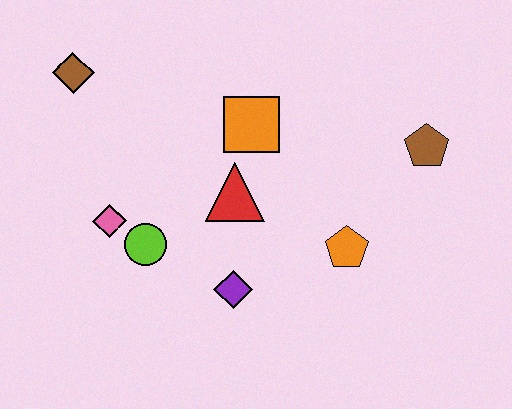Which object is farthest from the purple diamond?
The brown diamond is farthest from the purple diamond.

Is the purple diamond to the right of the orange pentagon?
No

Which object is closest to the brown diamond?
The pink diamond is closest to the brown diamond.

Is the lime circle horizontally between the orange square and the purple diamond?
No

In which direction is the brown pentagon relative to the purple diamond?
The brown pentagon is to the right of the purple diamond.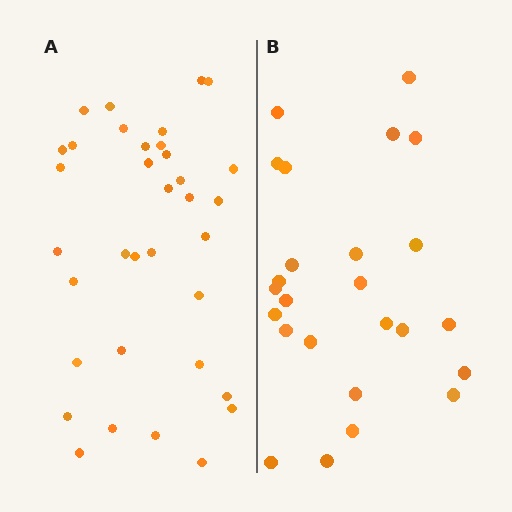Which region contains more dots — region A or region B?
Region A (the left region) has more dots.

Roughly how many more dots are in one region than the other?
Region A has roughly 10 or so more dots than region B.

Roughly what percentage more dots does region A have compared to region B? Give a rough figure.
About 40% more.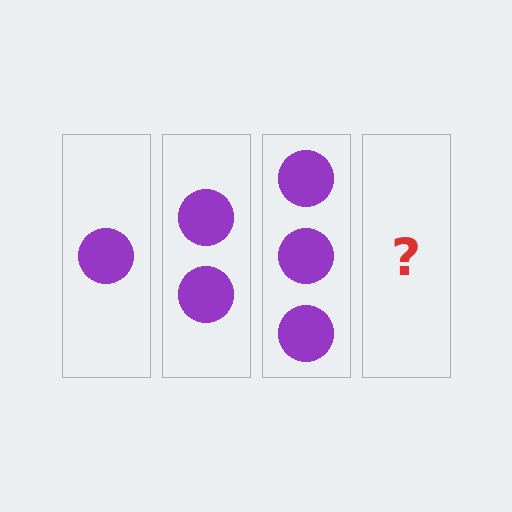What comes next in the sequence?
The next element should be 4 circles.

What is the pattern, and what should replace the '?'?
The pattern is that each step adds one more circle. The '?' should be 4 circles.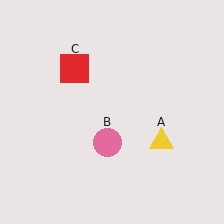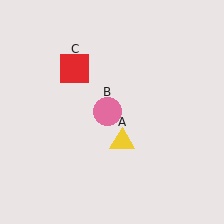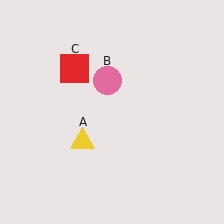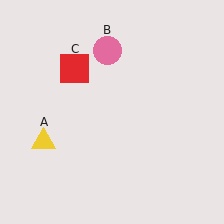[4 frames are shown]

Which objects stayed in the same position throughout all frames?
Red square (object C) remained stationary.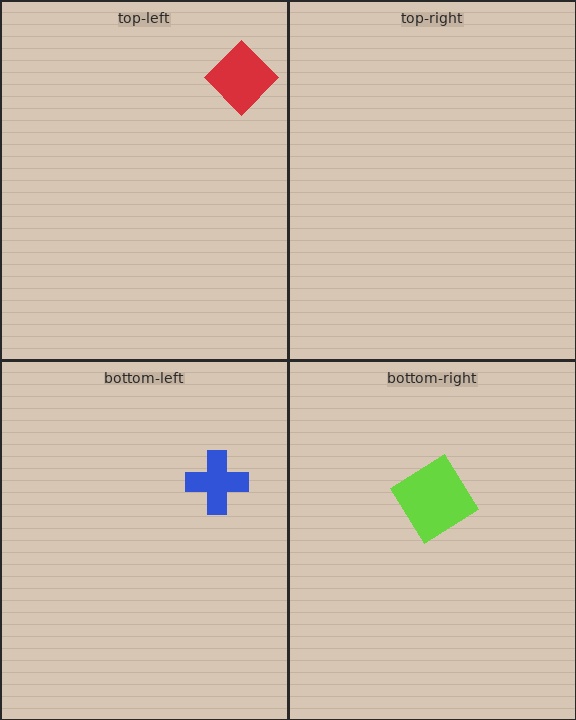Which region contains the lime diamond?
The bottom-right region.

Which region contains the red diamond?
The top-left region.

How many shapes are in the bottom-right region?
1.